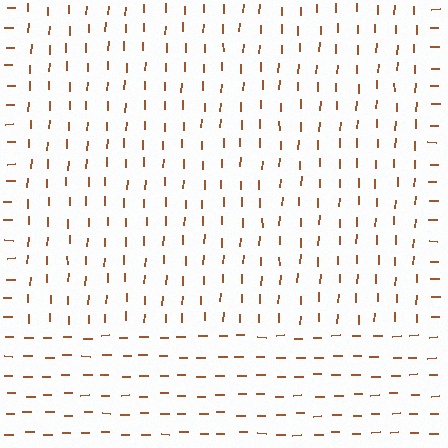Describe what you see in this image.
The image is filled with small brown line segments. A rectangle region in the image has lines oriented differently from the surrounding lines, creating a visible texture boundary.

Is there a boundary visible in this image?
Yes, there is a texture boundary formed by a change in line orientation.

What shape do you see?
I see a rectangle.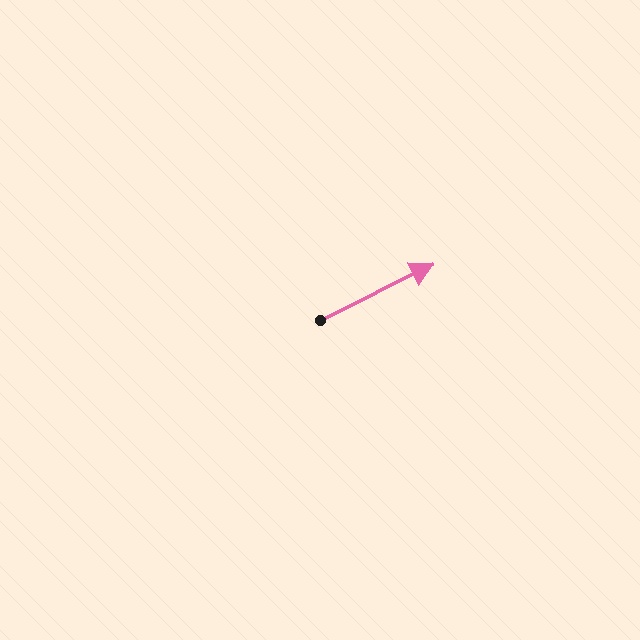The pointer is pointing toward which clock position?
Roughly 2 o'clock.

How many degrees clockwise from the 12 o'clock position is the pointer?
Approximately 64 degrees.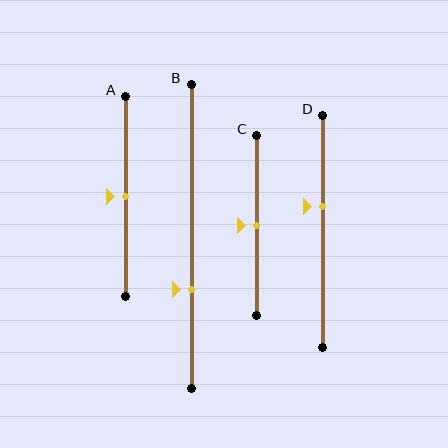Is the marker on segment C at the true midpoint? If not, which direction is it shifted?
Yes, the marker on segment C is at the true midpoint.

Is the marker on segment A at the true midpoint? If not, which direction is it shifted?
Yes, the marker on segment A is at the true midpoint.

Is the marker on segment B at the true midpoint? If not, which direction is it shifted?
No, the marker on segment B is shifted downward by about 17% of the segment length.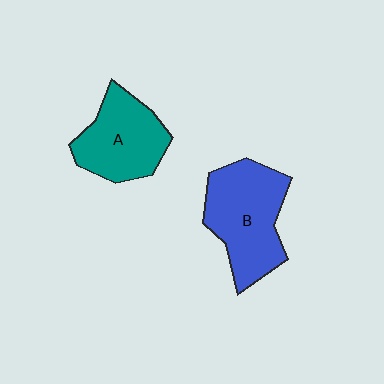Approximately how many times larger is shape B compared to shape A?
Approximately 1.2 times.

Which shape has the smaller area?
Shape A (teal).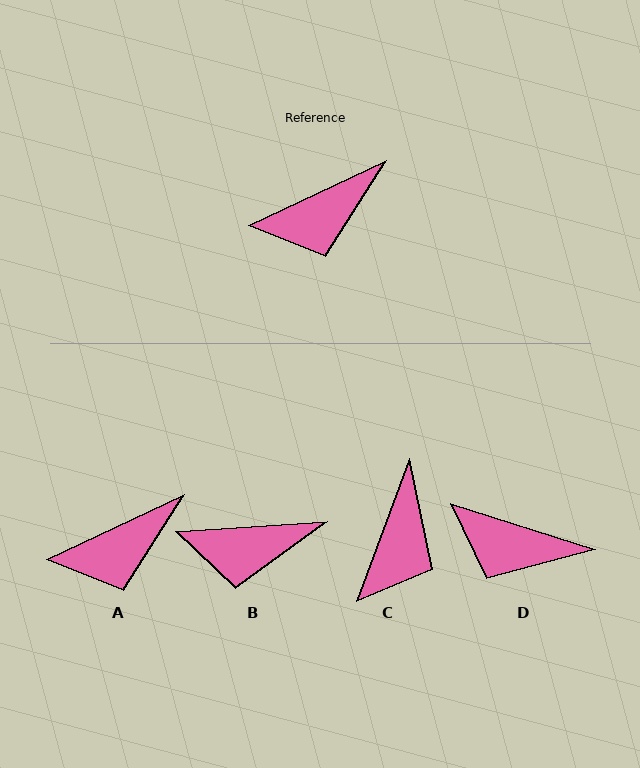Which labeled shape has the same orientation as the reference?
A.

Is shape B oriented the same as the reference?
No, it is off by about 22 degrees.